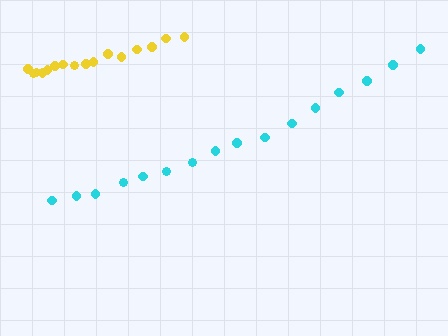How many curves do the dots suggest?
There are 2 distinct paths.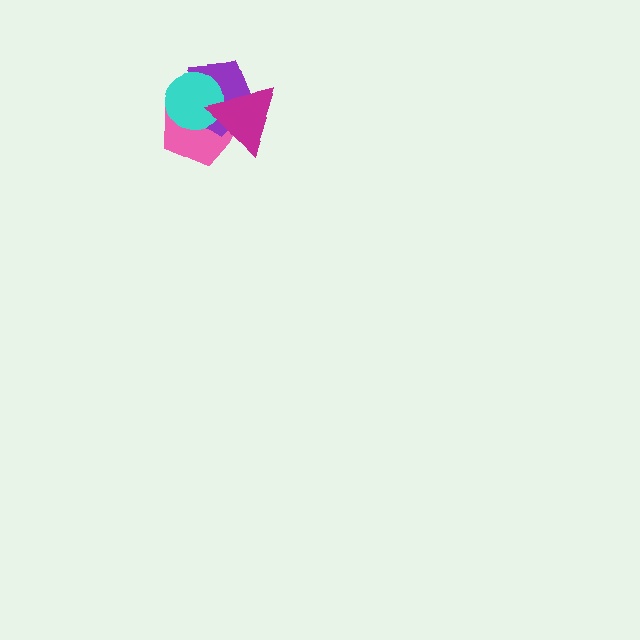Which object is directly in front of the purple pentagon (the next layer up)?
The cyan circle is directly in front of the purple pentagon.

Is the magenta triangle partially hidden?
No, no other shape covers it.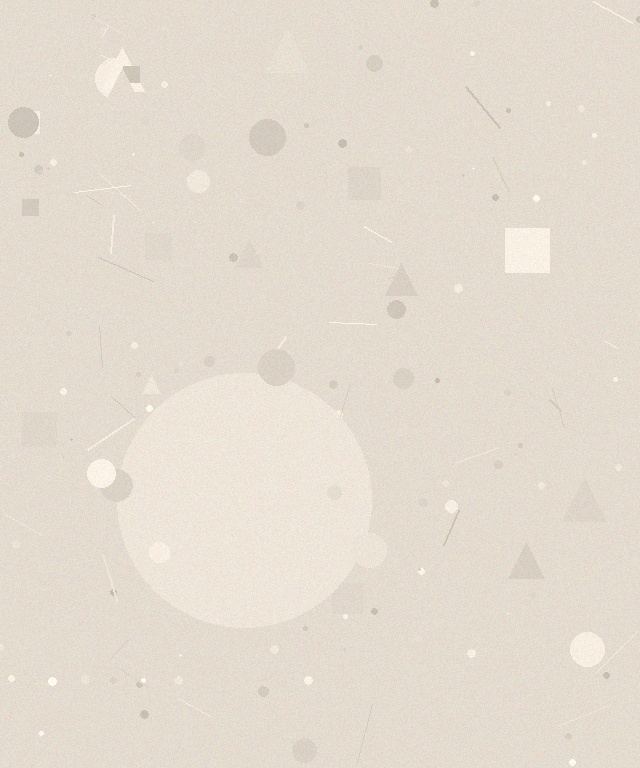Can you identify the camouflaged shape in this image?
The camouflaged shape is a circle.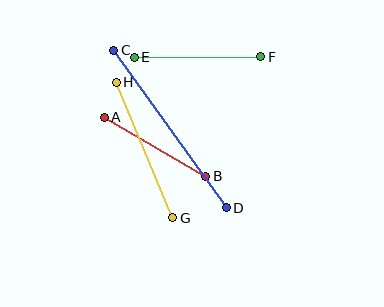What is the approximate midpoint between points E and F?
The midpoint is at approximately (197, 57) pixels.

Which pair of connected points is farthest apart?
Points C and D are farthest apart.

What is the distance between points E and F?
The distance is approximately 126 pixels.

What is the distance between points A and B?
The distance is approximately 118 pixels.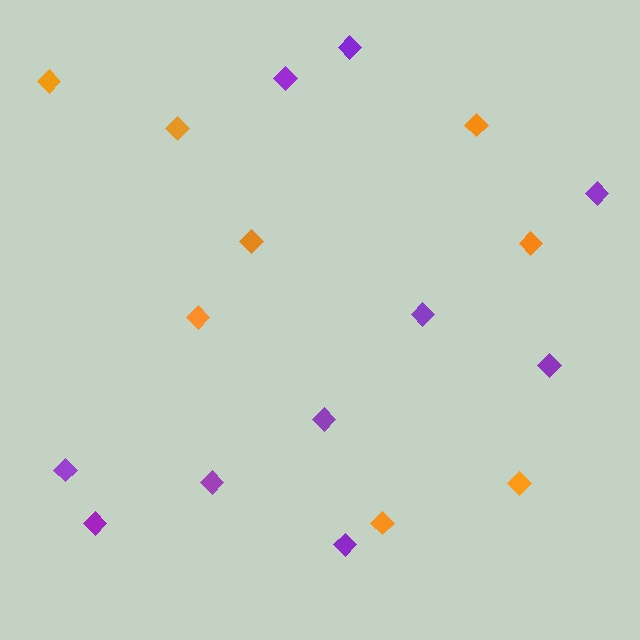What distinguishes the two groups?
There are 2 groups: one group of purple diamonds (10) and one group of orange diamonds (8).